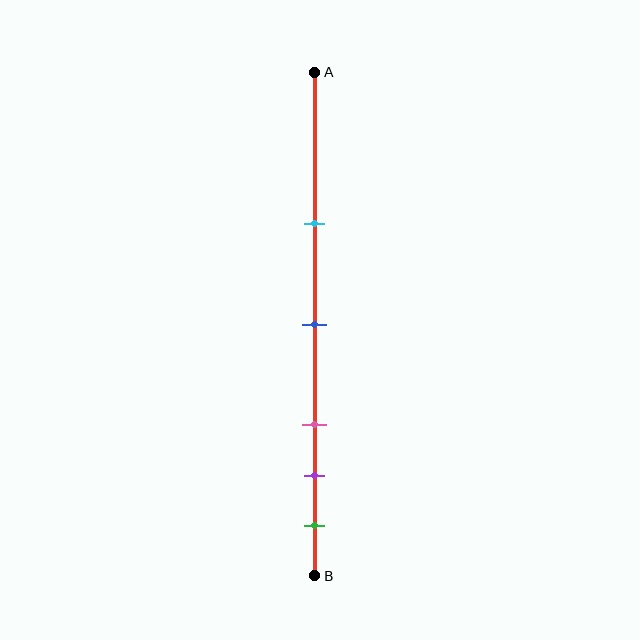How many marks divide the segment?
There are 5 marks dividing the segment.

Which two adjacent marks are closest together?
The purple and green marks are the closest adjacent pair.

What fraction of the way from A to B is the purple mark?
The purple mark is approximately 80% (0.8) of the way from A to B.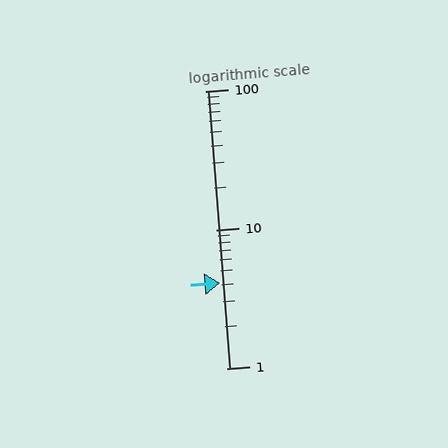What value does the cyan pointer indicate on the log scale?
The pointer indicates approximately 4.1.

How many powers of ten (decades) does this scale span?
The scale spans 2 decades, from 1 to 100.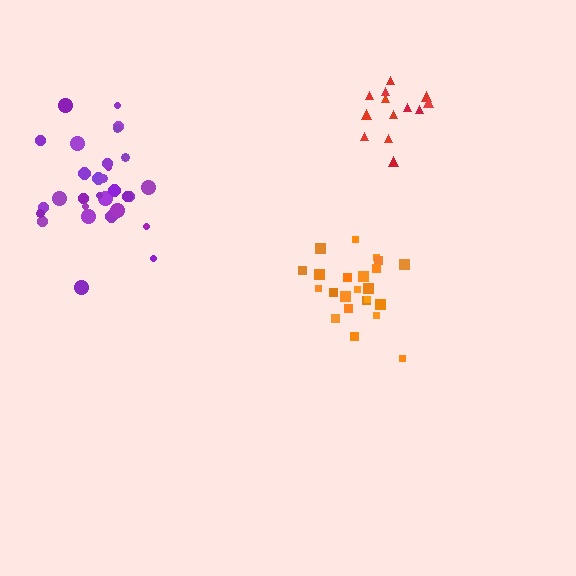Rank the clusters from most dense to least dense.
orange, red, purple.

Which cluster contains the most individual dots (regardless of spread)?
Purple (31).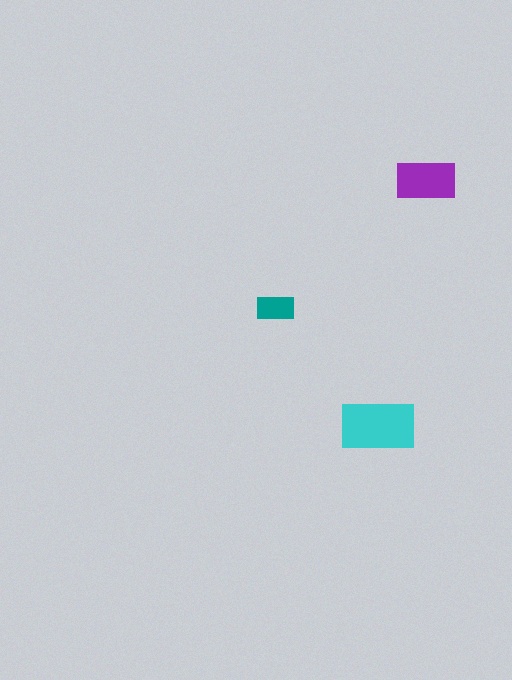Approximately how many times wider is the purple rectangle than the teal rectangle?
About 1.5 times wider.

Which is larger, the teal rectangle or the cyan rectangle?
The cyan one.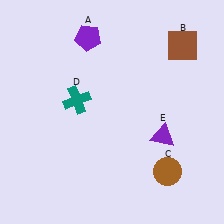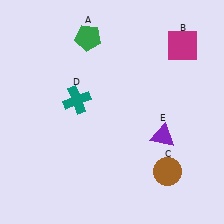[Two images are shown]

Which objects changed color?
A changed from purple to green. B changed from brown to magenta.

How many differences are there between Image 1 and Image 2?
There are 2 differences between the two images.